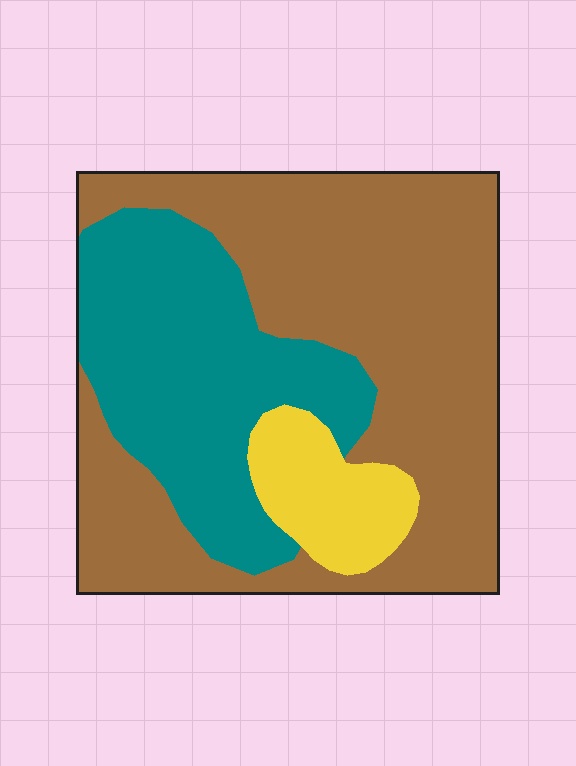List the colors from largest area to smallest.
From largest to smallest: brown, teal, yellow.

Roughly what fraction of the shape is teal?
Teal takes up about one third (1/3) of the shape.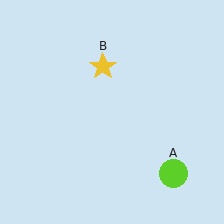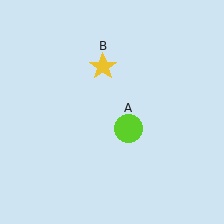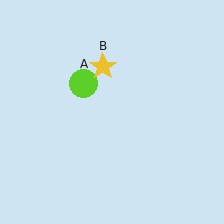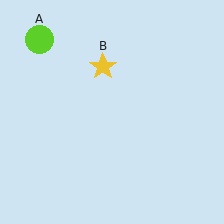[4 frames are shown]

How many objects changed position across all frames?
1 object changed position: lime circle (object A).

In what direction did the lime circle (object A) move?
The lime circle (object A) moved up and to the left.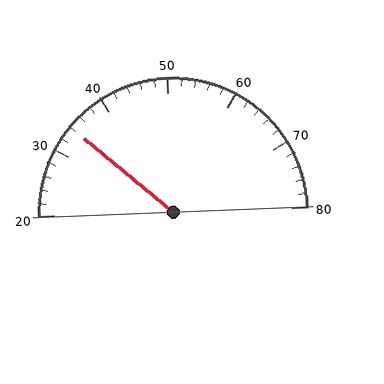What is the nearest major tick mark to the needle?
The nearest major tick mark is 30.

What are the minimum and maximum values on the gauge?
The gauge ranges from 20 to 80.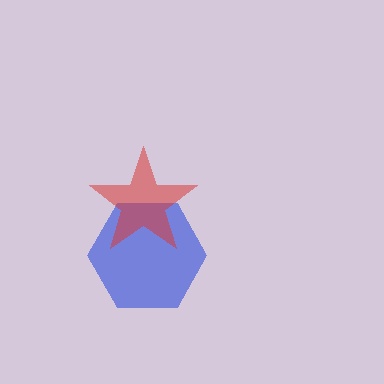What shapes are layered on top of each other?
The layered shapes are: a blue hexagon, a red star.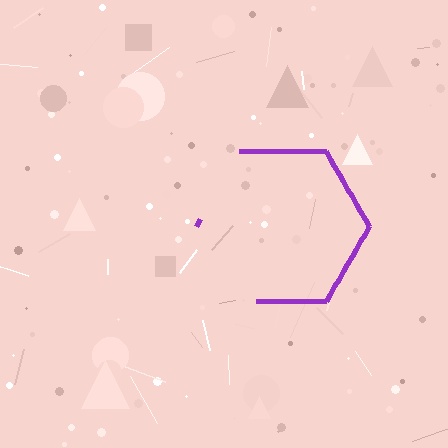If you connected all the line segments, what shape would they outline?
They would outline a hexagon.